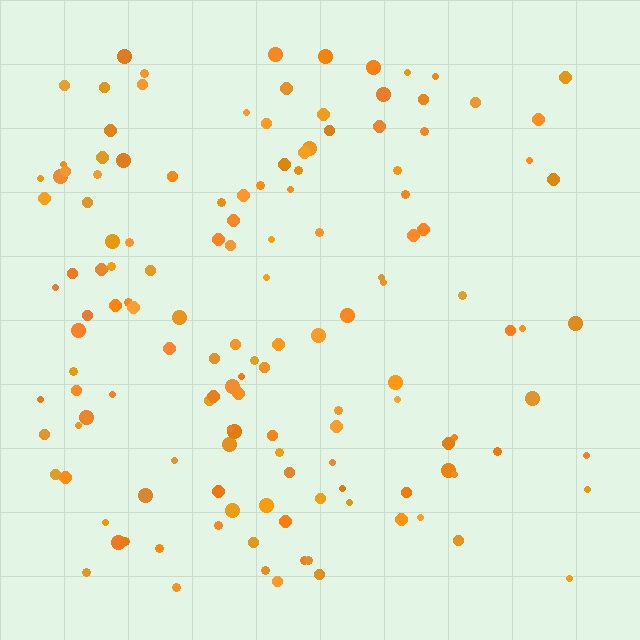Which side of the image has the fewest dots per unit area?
The right.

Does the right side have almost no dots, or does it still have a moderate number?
Still a moderate number, just noticeably fewer than the left.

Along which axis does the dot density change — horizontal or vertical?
Horizontal.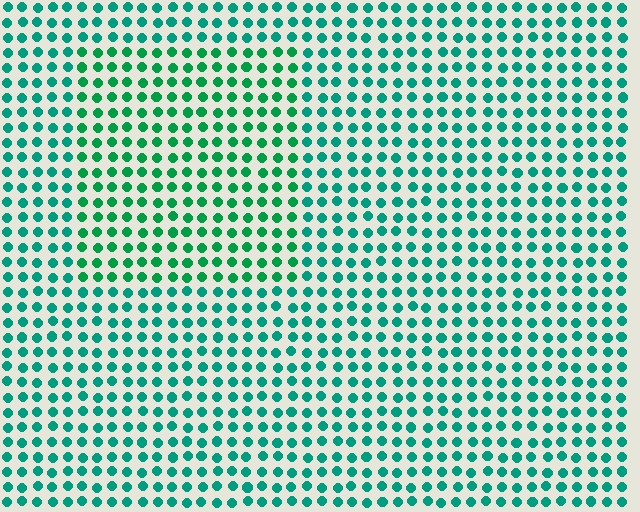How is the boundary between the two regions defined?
The boundary is defined purely by a slight shift in hue (about 23 degrees). Spacing, size, and orientation are identical on both sides.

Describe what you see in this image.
The image is filled with small teal elements in a uniform arrangement. A rectangle-shaped region is visible where the elements are tinted to a slightly different hue, forming a subtle color boundary.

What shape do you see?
I see a rectangle.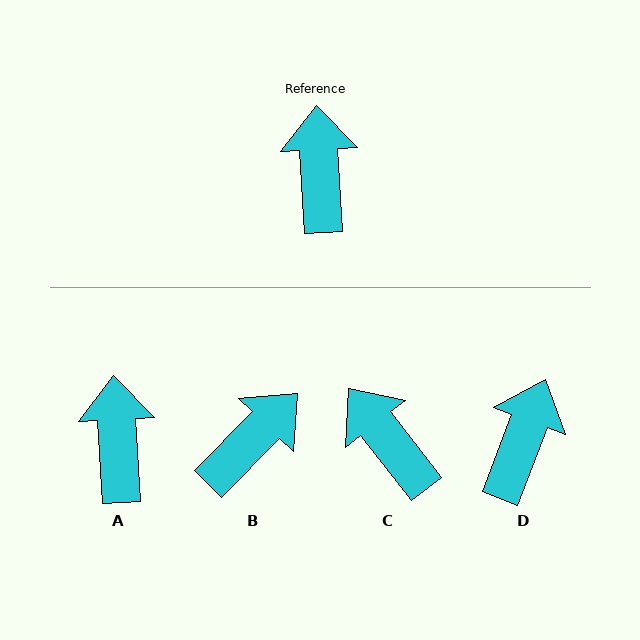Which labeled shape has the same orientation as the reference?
A.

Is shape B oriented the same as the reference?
No, it is off by about 48 degrees.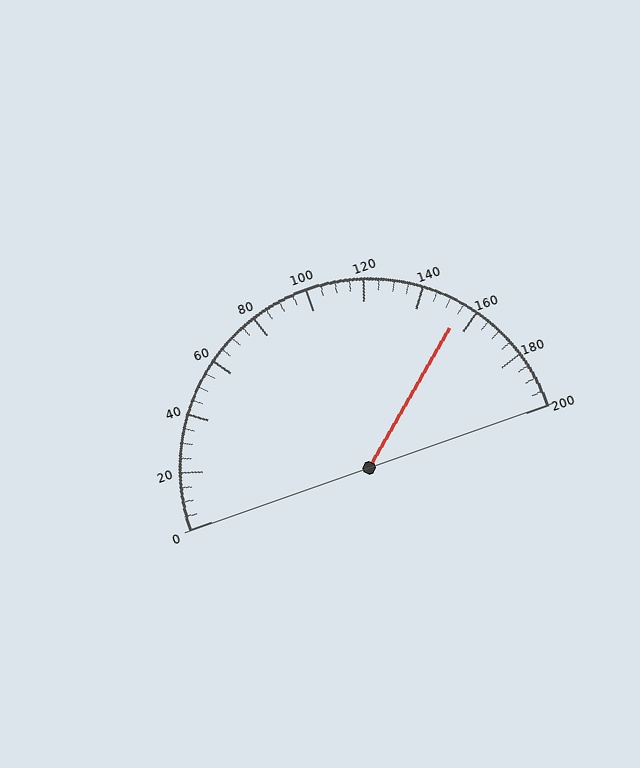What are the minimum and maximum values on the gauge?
The gauge ranges from 0 to 200.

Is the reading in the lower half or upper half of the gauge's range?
The reading is in the upper half of the range (0 to 200).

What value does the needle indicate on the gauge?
The needle indicates approximately 155.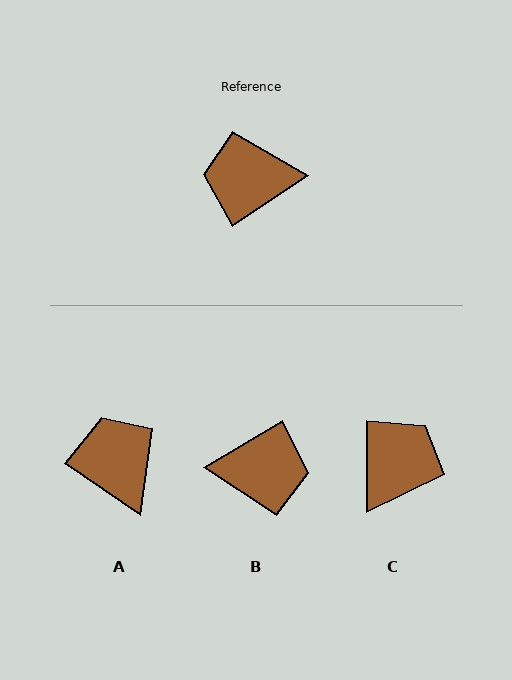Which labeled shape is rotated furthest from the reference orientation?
B, about 177 degrees away.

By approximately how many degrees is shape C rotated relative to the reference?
Approximately 124 degrees clockwise.